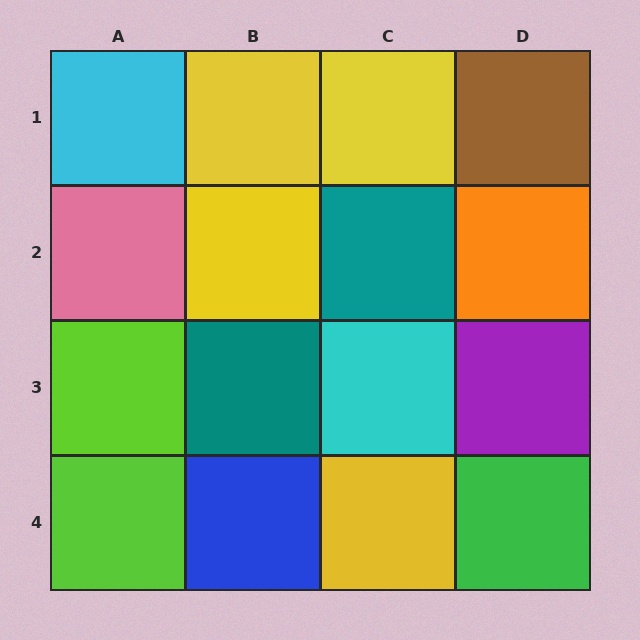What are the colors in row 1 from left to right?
Cyan, yellow, yellow, brown.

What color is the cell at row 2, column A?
Pink.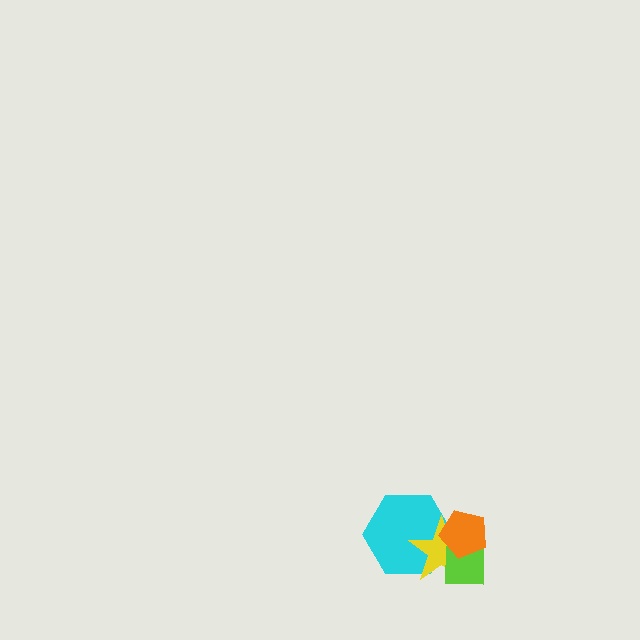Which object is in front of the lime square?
The orange pentagon is in front of the lime square.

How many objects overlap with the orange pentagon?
3 objects overlap with the orange pentagon.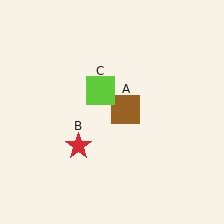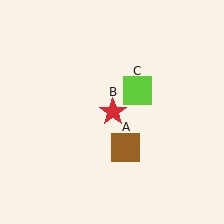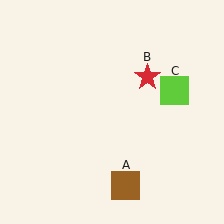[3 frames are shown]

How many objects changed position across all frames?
3 objects changed position: brown square (object A), red star (object B), lime square (object C).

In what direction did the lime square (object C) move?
The lime square (object C) moved right.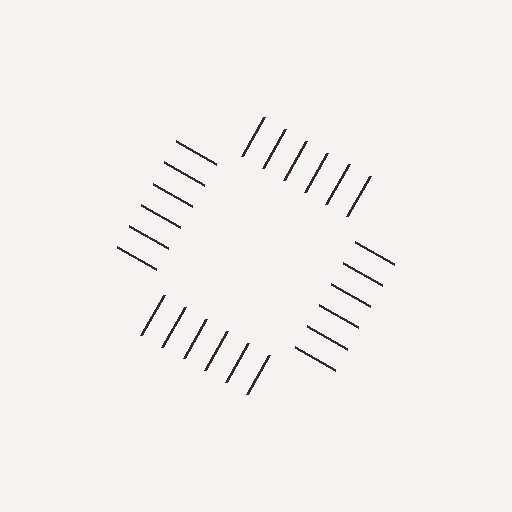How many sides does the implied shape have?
4 sides — the line-ends trace a square.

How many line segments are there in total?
24 — 6 along each of the 4 edges.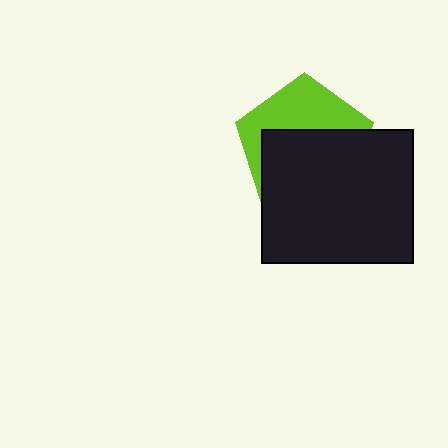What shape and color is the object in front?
The object in front is a black rectangle.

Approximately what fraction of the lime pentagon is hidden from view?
Roughly 58% of the lime pentagon is hidden behind the black rectangle.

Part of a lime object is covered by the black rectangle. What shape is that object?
It is a pentagon.